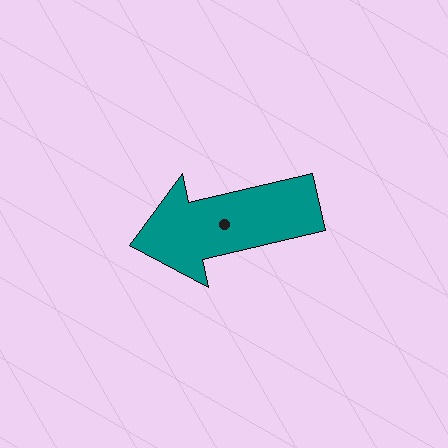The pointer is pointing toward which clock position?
Roughly 9 o'clock.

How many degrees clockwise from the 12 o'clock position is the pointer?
Approximately 257 degrees.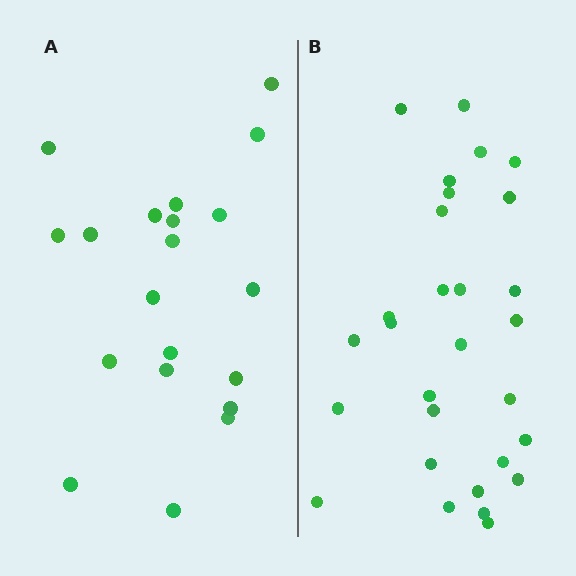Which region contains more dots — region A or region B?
Region B (the right region) has more dots.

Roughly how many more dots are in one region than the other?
Region B has roughly 8 or so more dots than region A.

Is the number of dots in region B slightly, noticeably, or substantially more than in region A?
Region B has substantially more. The ratio is roughly 1.4 to 1.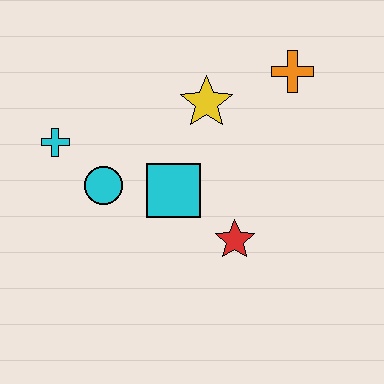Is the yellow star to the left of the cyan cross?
No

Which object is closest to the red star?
The cyan square is closest to the red star.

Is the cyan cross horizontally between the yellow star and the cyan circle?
No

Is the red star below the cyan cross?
Yes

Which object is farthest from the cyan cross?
The orange cross is farthest from the cyan cross.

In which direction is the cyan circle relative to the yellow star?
The cyan circle is to the left of the yellow star.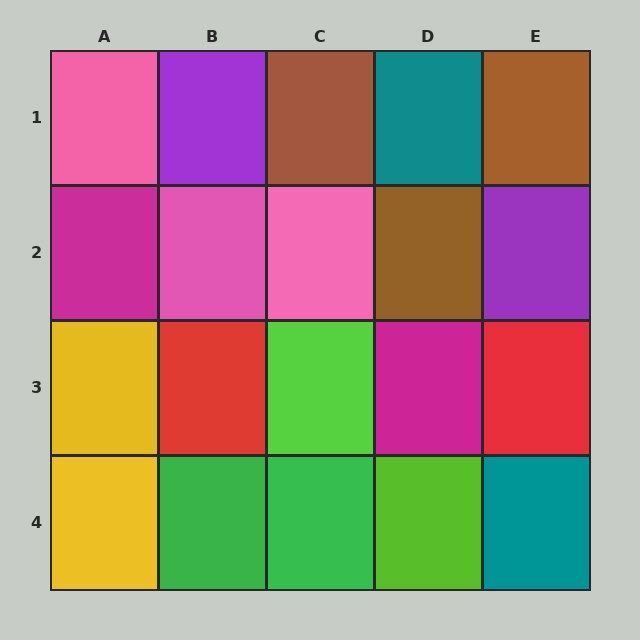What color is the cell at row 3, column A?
Yellow.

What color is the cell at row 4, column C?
Green.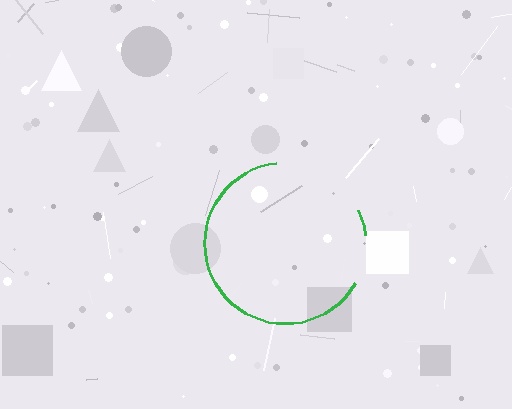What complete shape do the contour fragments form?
The contour fragments form a circle.